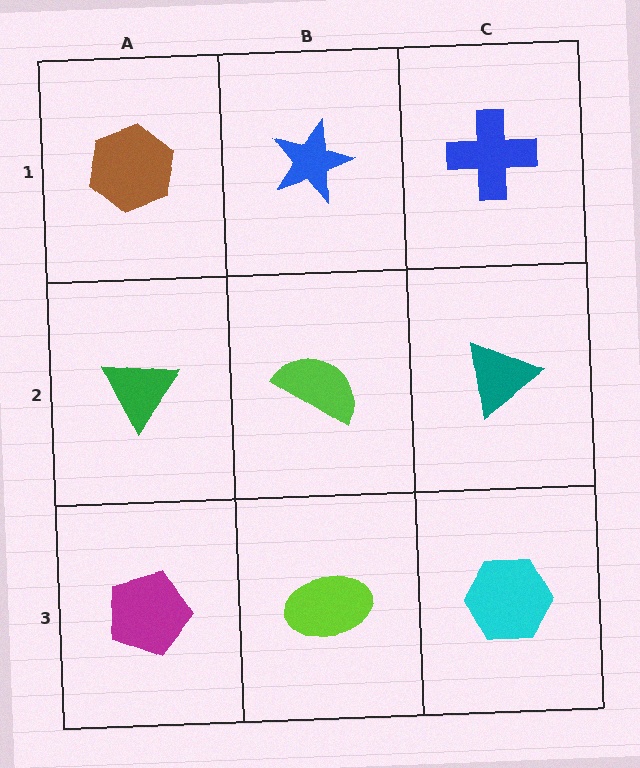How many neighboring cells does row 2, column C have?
3.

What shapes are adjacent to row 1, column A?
A green triangle (row 2, column A), a blue star (row 1, column B).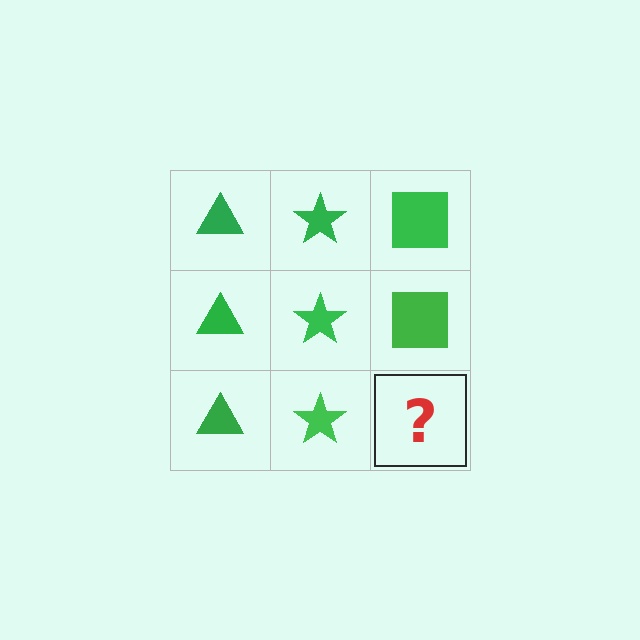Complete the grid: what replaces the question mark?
The question mark should be replaced with a green square.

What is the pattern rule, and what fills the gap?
The rule is that each column has a consistent shape. The gap should be filled with a green square.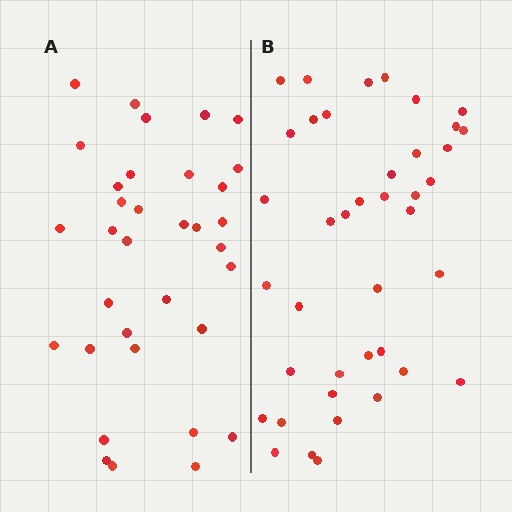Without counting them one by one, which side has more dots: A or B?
Region B (the right region) has more dots.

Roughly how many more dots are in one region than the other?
Region B has about 6 more dots than region A.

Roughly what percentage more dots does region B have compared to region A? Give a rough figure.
About 20% more.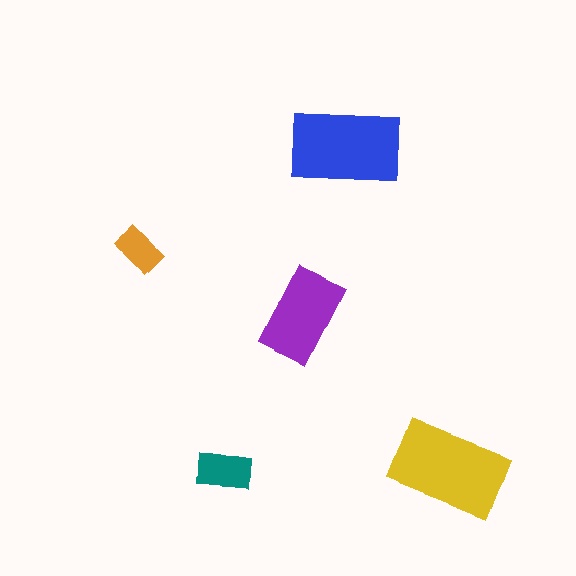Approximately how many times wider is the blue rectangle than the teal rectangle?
About 2 times wider.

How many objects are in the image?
There are 5 objects in the image.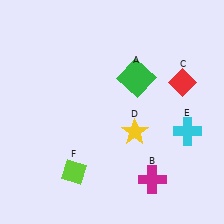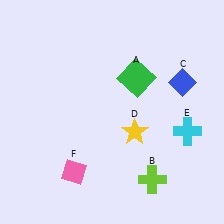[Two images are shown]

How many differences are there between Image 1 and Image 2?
There are 3 differences between the two images.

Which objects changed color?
B changed from magenta to lime. C changed from red to blue. F changed from lime to pink.